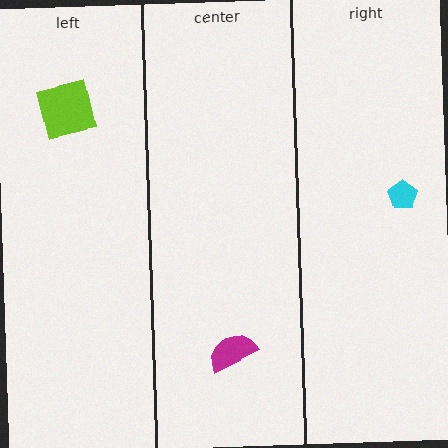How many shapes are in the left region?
1.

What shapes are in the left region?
The lime square.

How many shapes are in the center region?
1.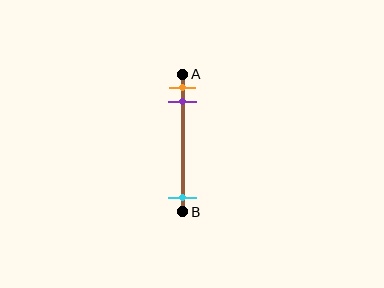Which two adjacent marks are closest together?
The orange and purple marks are the closest adjacent pair.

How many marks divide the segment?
There are 3 marks dividing the segment.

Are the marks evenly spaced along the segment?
No, the marks are not evenly spaced.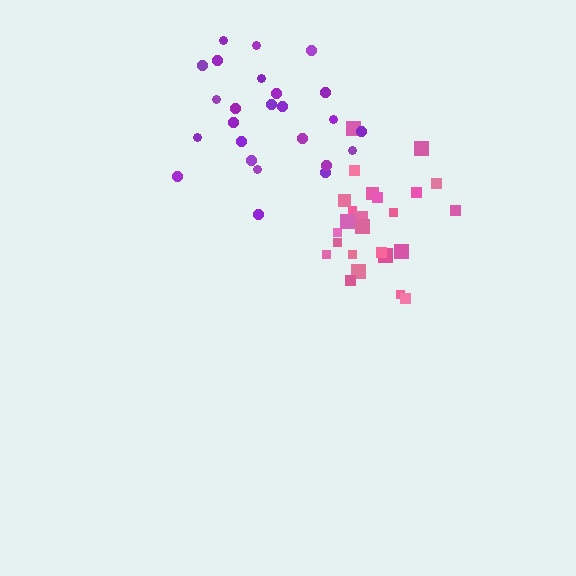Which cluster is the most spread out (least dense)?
Purple.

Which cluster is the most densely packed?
Pink.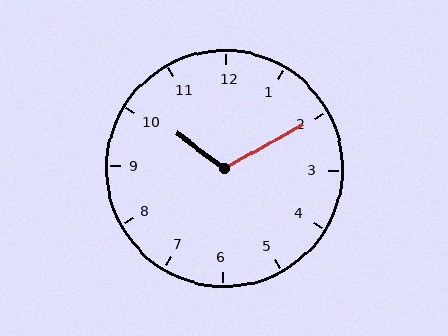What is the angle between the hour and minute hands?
Approximately 115 degrees.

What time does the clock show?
10:10.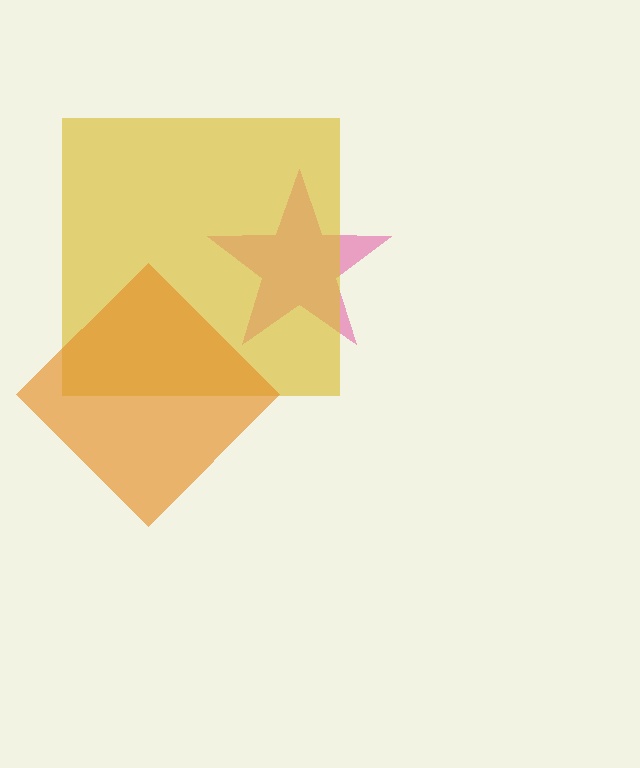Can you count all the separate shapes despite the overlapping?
Yes, there are 3 separate shapes.